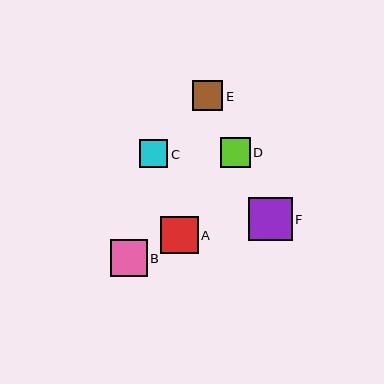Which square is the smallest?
Square C is the smallest with a size of approximately 29 pixels.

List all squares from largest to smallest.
From largest to smallest: F, A, B, E, D, C.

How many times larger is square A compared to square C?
Square A is approximately 1.3 times the size of square C.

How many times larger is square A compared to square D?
Square A is approximately 1.3 times the size of square D.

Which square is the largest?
Square F is the largest with a size of approximately 44 pixels.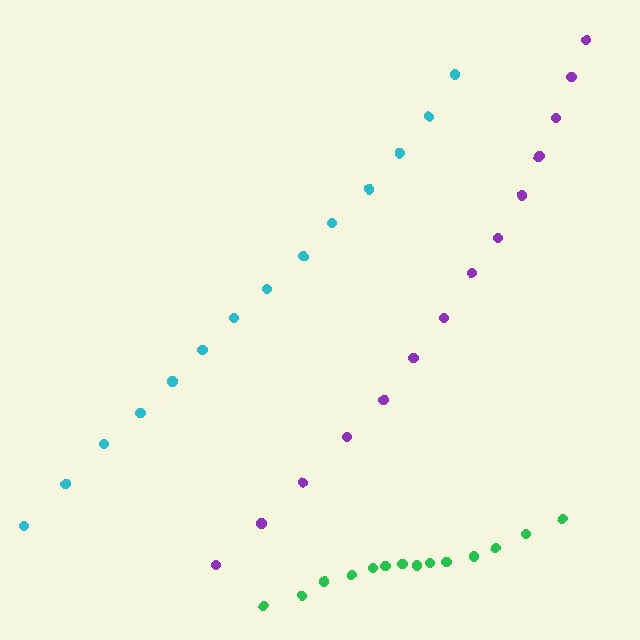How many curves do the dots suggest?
There are 3 distinct paths.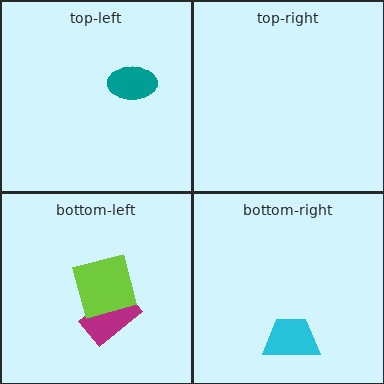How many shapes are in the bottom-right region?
1.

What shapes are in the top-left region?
The teal ellipse.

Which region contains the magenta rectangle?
The bottom-left region.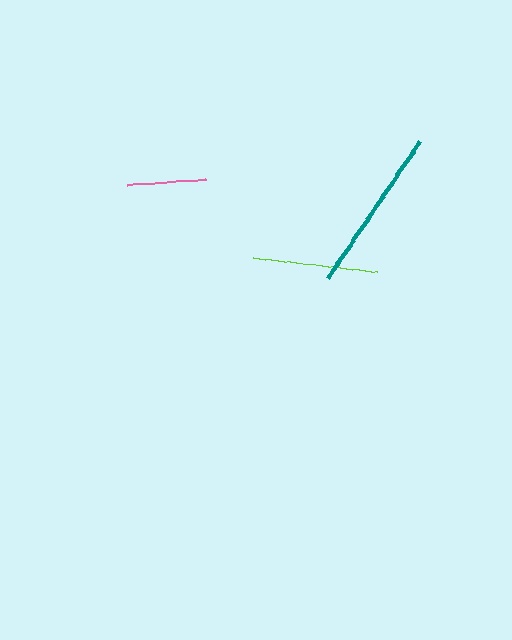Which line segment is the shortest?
The pink line is the shortest at approximately 78 pixels.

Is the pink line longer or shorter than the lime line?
The lime line is longer than the pink line.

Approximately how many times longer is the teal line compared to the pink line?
The teal line is approximately 2.1 times the length of the pink line.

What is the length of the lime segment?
The lime segment is approximately 125 pixels long.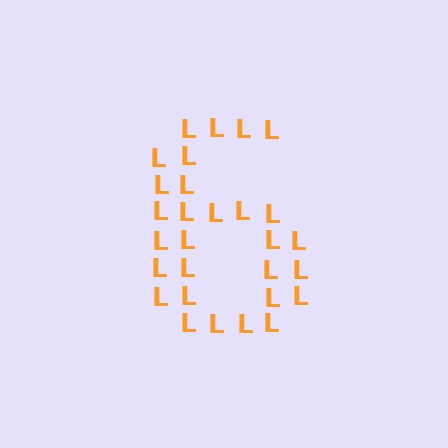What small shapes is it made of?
It is made of small letter L's.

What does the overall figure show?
The overall figure shows the digit 6.